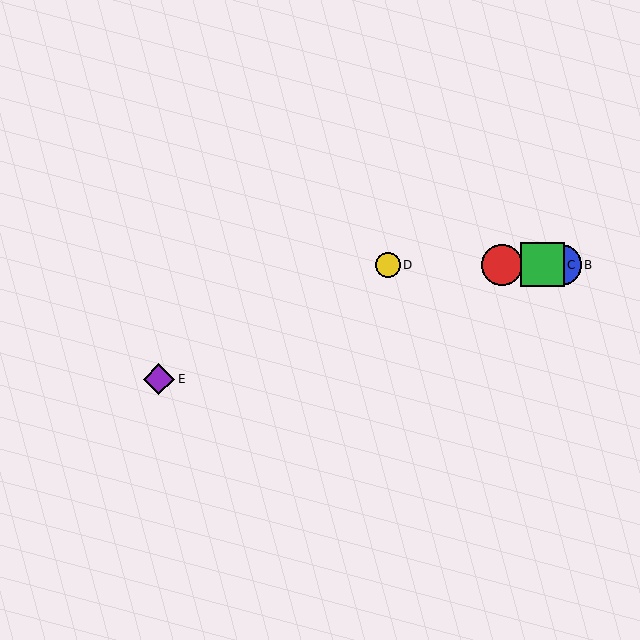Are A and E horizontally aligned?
No, A is at y≈265 and E is at y≈379.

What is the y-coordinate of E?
Object E is at y≈379.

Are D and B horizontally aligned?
Yes, both are at y≈265.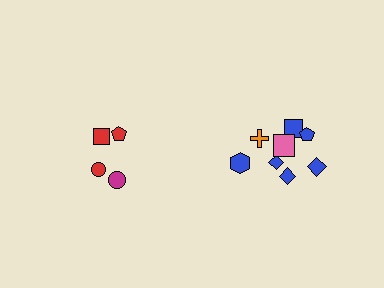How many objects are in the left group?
There are 4 objects.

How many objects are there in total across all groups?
There are 12 objects.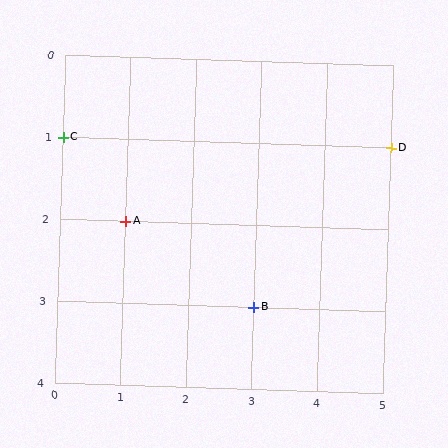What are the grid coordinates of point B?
Point B is at grid coordinates (3, 3).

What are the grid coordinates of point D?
Point D is at grid coordinates (5, 1).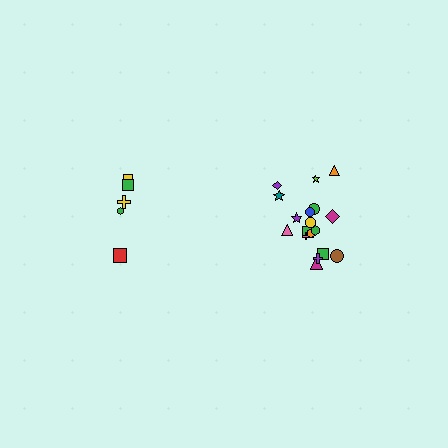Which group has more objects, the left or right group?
The right group.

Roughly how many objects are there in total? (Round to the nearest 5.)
Roughly 25 objects in total.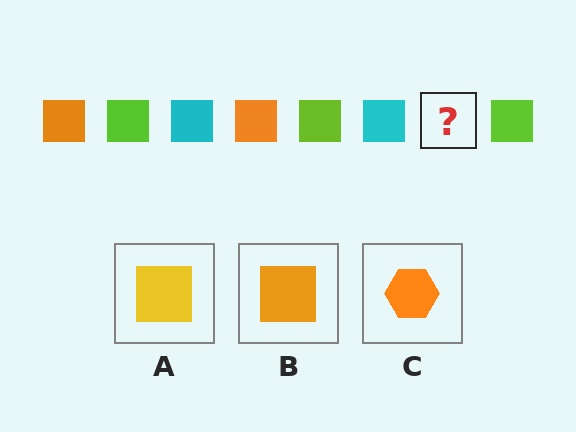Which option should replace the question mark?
Option B.